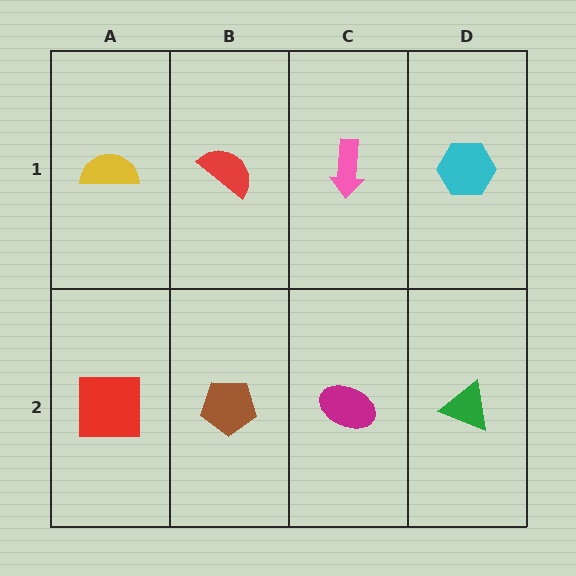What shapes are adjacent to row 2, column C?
A pink arrow (row 1, column C), a brown pentagon (row 2, column B), a green triangle (row 2, column D).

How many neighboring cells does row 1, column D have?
2.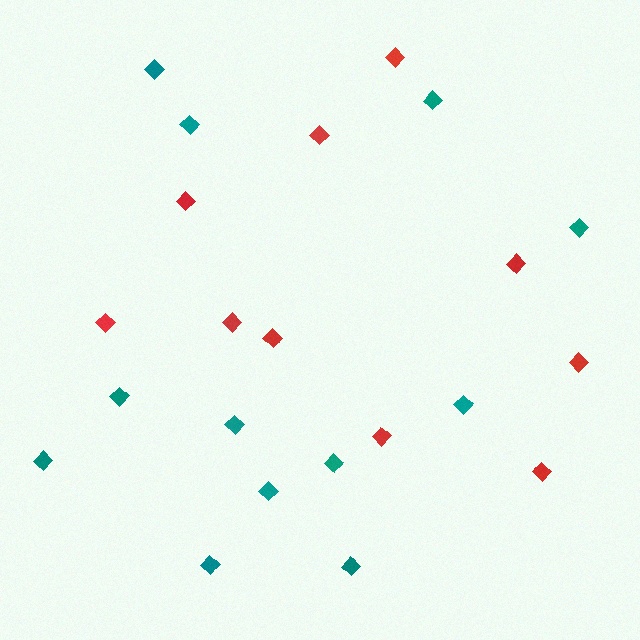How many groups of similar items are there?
There are 2 groups: one group of red diamonds (10) and one group of teal diamonds (12).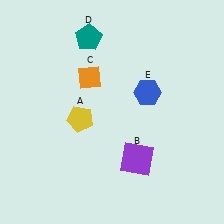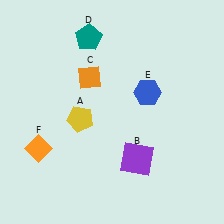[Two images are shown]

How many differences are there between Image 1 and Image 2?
There is 1 difference between the two images.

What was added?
An orange diamond (F) was added in Image 2.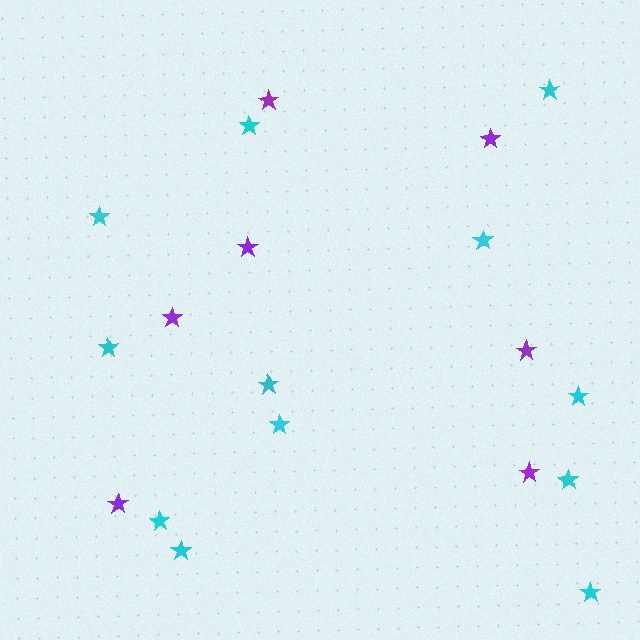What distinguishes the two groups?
There are 2 groups: one group of cyan stars (12) and one group of purple stars (7).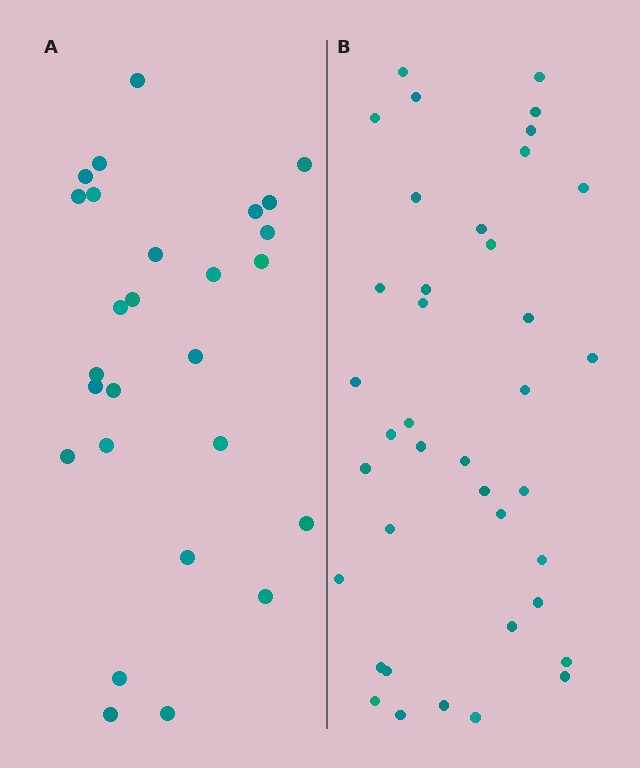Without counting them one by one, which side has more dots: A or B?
Region B (the right region) has more dots.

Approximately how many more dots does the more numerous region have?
Region B has roughly 12 or so more dots than region A.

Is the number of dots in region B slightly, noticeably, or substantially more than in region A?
Region B has noticeably more, but not dramatically so. The ratio is roughly 1.4 to 1.